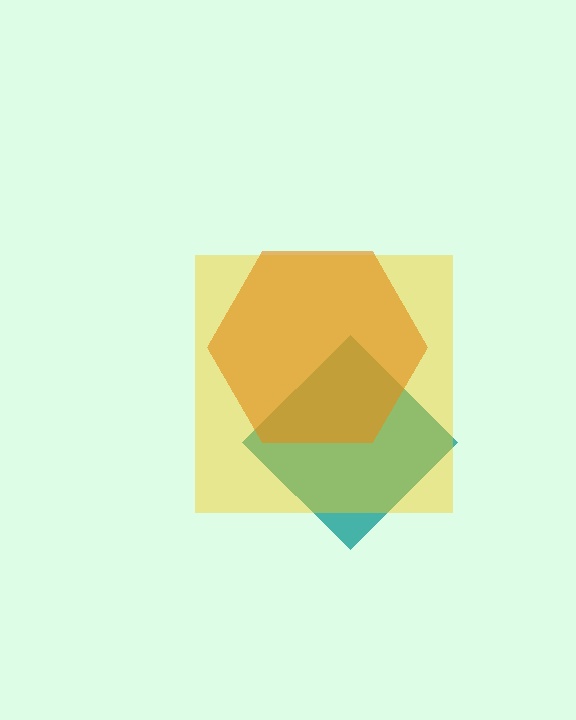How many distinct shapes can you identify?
There are 3 distinct shapes: a teal diamond, a yellow square, an orange hexagon.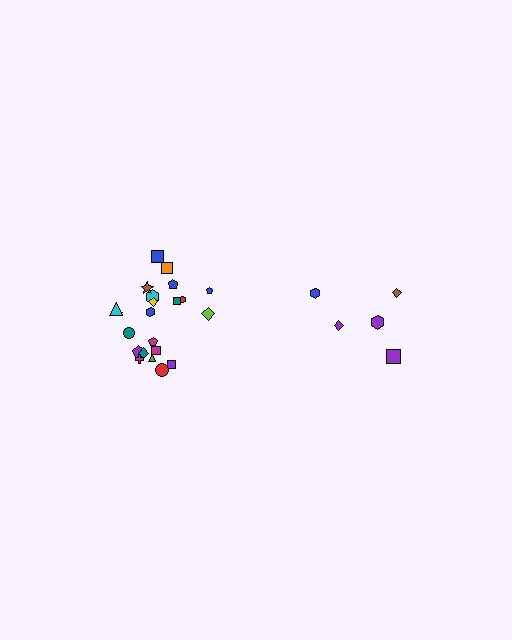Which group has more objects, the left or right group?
The left group.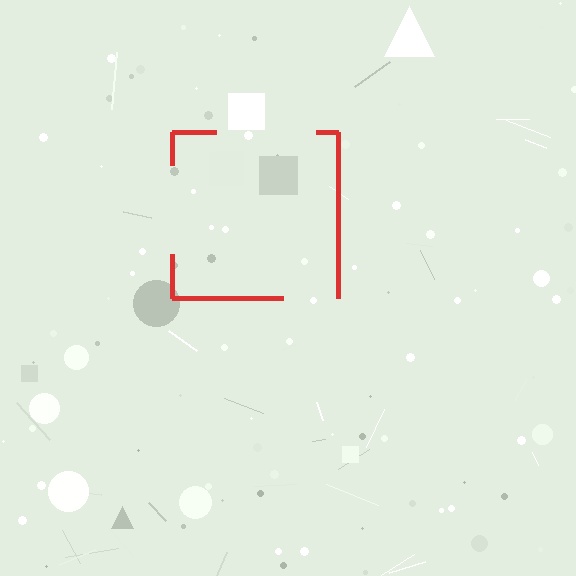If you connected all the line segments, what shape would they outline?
They would outline a square.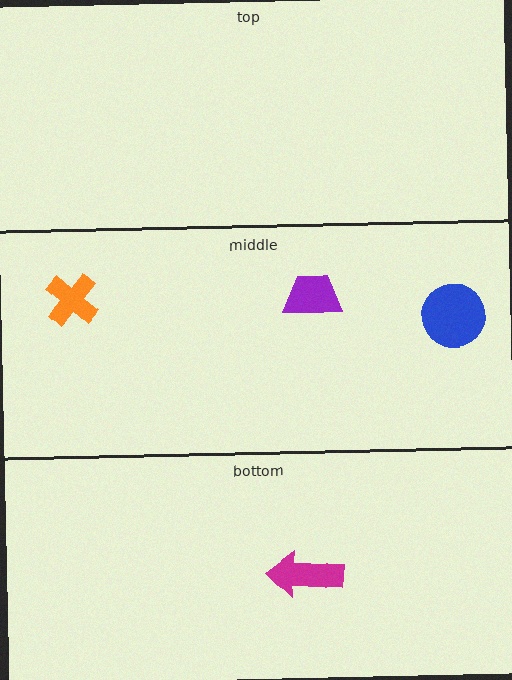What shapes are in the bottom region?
The magenta arrow.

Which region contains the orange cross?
The middle region.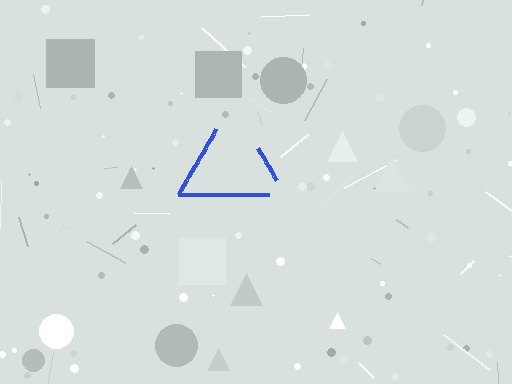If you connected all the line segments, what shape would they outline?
They would outline a triangle.